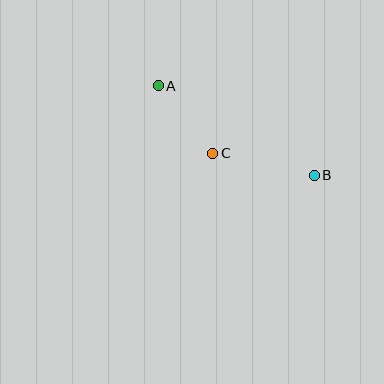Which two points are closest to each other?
Points A and C are closest to each other.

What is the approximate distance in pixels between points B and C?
The distance between B and C is approximately 104 pixels.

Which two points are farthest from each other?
Points A and B are farthest from each other.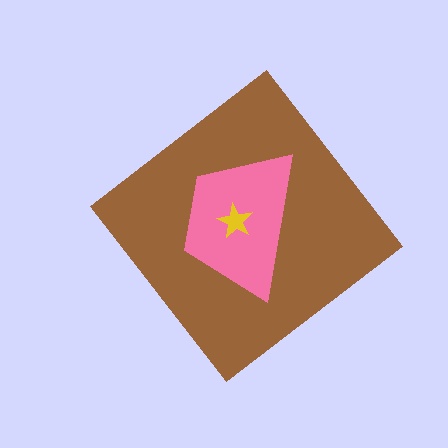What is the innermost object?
The yellow star.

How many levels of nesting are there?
3.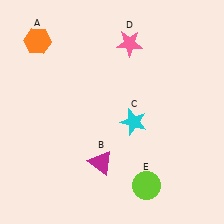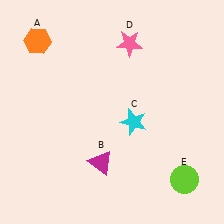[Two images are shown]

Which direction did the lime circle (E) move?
The lime circle (E) moved right.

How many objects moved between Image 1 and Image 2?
1 object moved between the two images.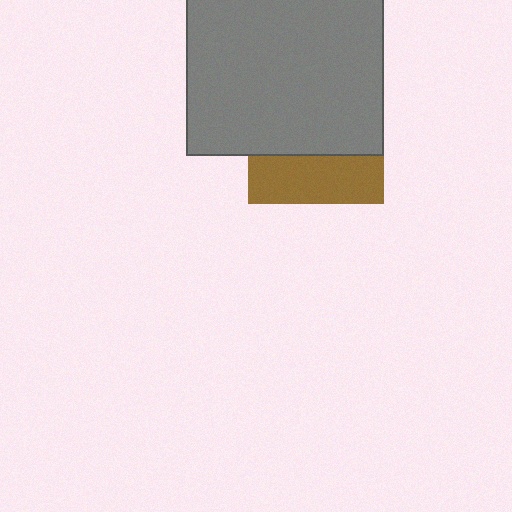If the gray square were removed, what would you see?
You would see the complete brown square.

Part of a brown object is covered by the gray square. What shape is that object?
It is a square.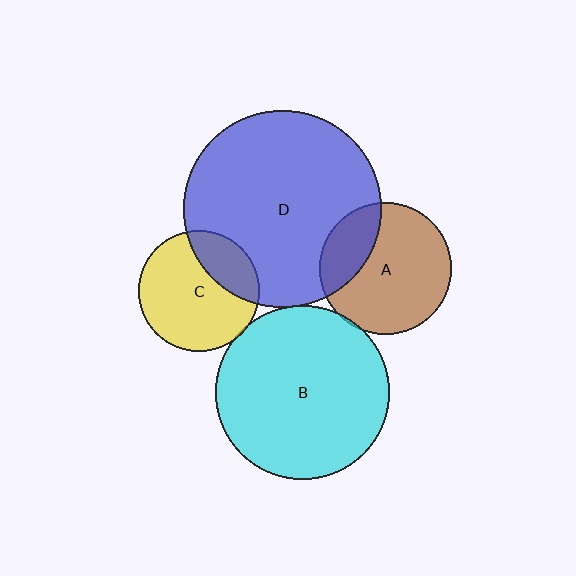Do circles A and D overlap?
Yes.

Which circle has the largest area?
Circle D (blue).